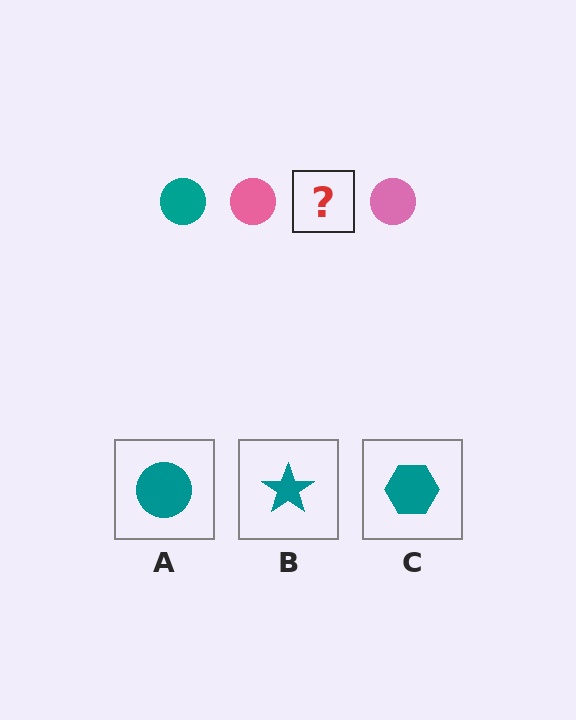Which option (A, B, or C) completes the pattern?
A.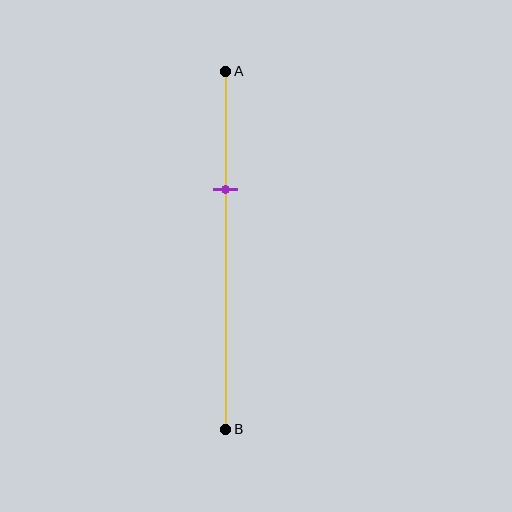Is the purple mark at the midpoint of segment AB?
No, the mark is at about 35% from A, not at the 50% midpoint.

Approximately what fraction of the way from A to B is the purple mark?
The purple mark is approximately 35% of the way from A to B.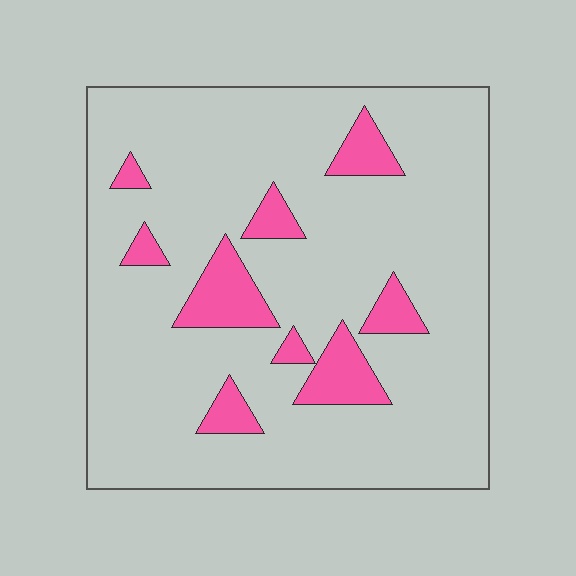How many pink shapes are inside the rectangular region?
9.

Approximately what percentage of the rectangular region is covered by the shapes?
Approximately 15%.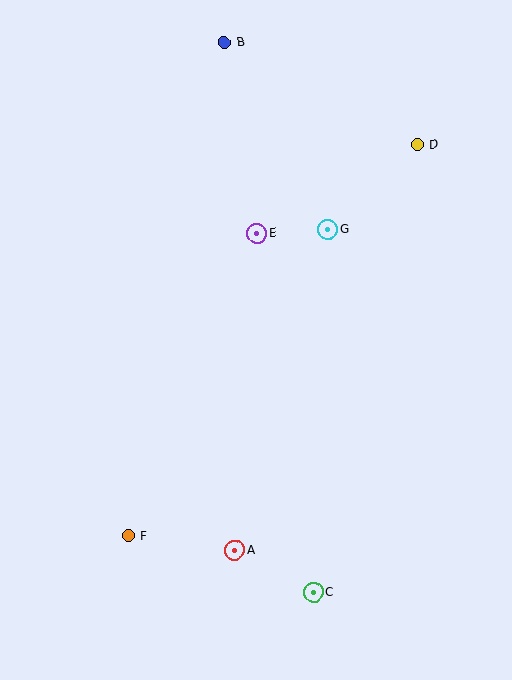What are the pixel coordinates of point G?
Point G is at (328, 229).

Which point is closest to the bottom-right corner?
Point C is closest to the bottom-right corner.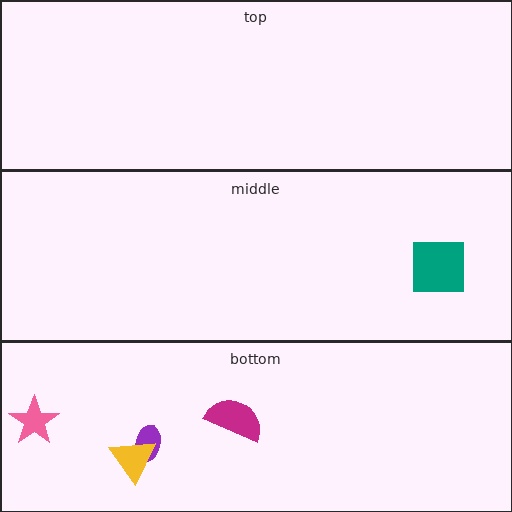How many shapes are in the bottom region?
4.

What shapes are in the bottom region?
The purple ellipse, the magenta semicircle, the pink star, the yellow triangle.